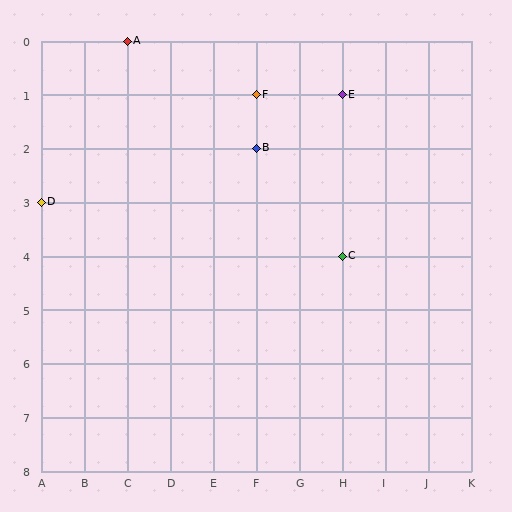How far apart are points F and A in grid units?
Points F and A are 3 columns and 1 row apart (about 3.2 grid units diagonally).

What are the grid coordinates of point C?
Point C is at grid coordinates (H, 4).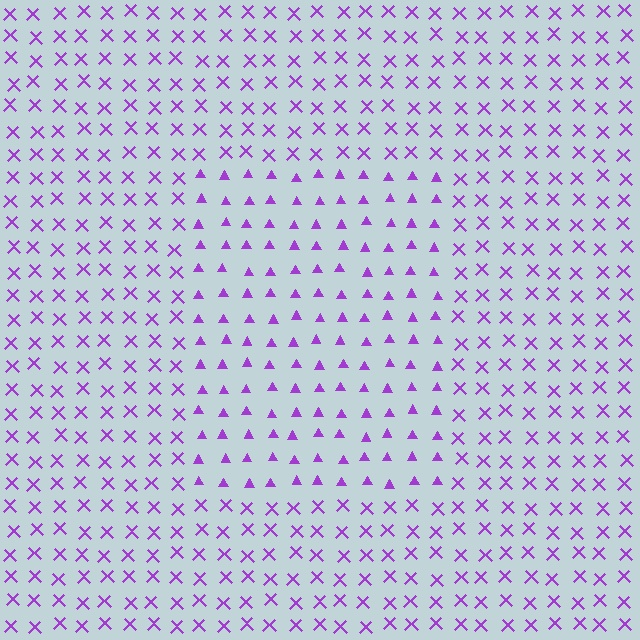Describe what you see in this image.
The image is filled with small purple elements arranged in a uniform grid. A rectangle-shaped region contains triangles, while the surrounding area contains X marks. The boundary is defined purely by the change in element shape.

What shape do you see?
I see a rectangle.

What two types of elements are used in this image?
The image uses triangles inside the rectangle region and X marks outside it.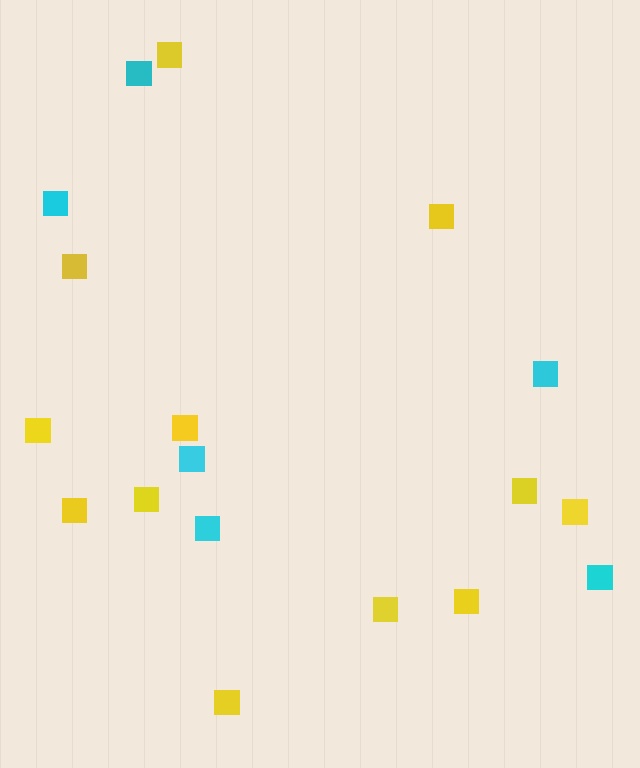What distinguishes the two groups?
There are 2 groups: one group of yellow squares (12) and one group of cyan squares (6).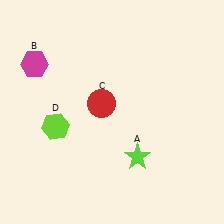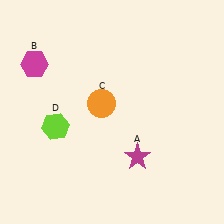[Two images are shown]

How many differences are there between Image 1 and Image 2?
There are 2 differences between the two images.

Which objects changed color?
A changed from lime to magenta. C changed from red to orange.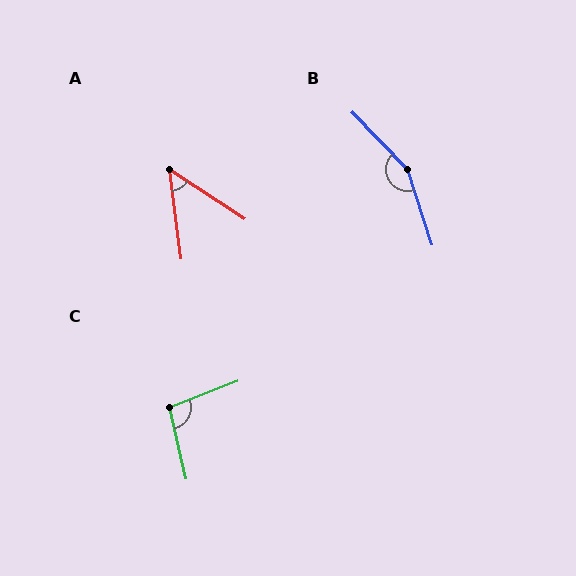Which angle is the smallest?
A, at approximately 49 degrees.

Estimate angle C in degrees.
Approximately 98 degrees.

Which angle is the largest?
B, at approximately 154 degrees.